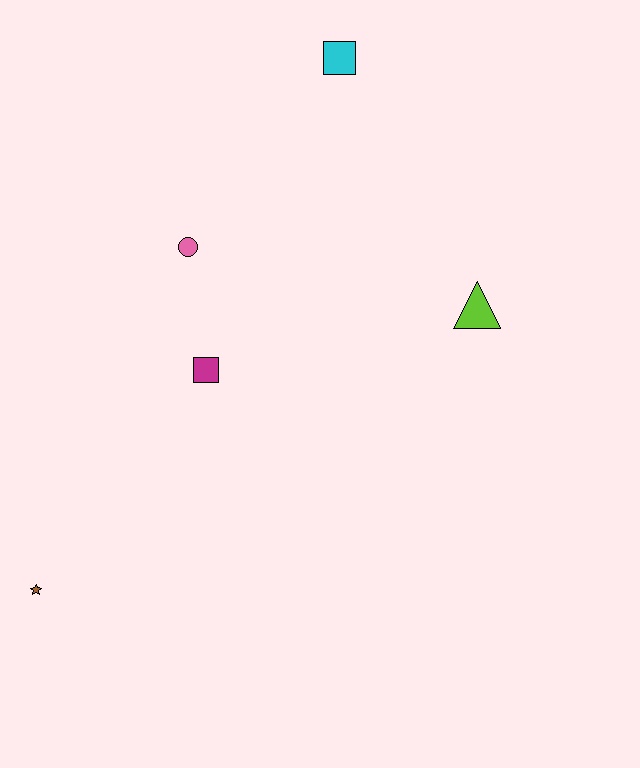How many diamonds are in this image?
There are no diamonds.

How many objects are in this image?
There are 5 objects.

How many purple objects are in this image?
There are no purple objects.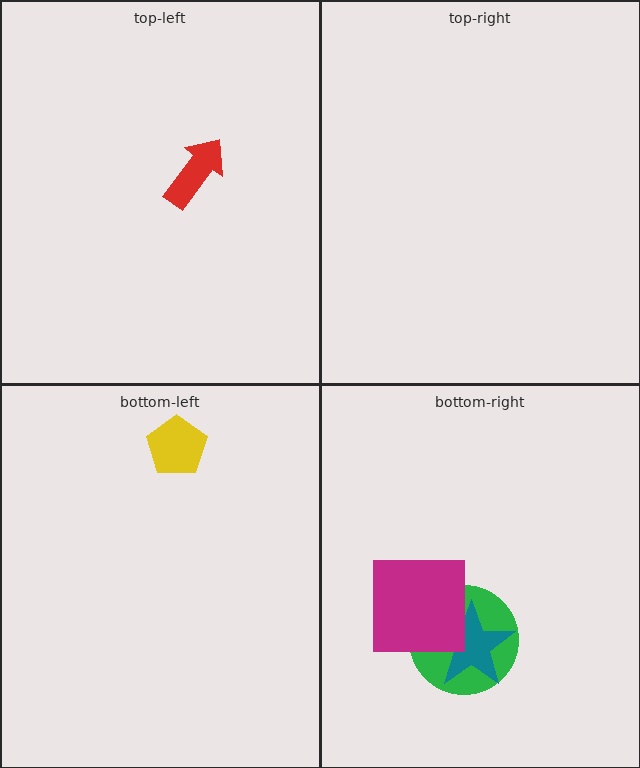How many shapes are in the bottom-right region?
3.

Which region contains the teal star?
The bottom-right region.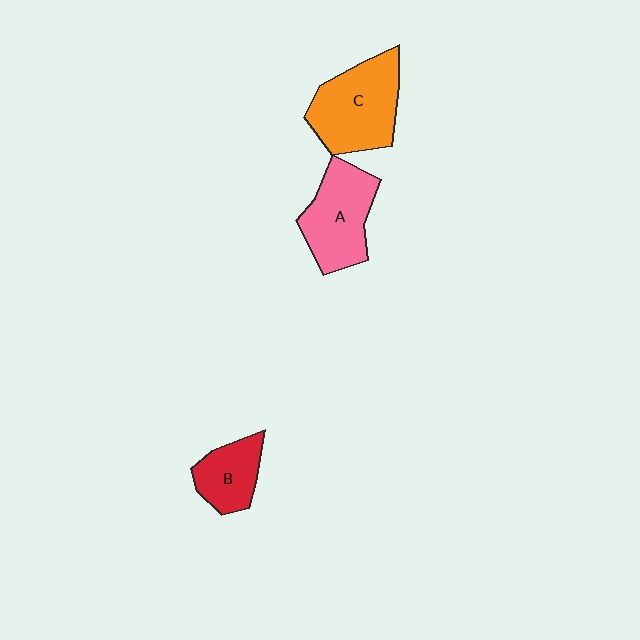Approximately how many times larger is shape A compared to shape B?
Approximately 1.5 times.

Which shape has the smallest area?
Shape B (red).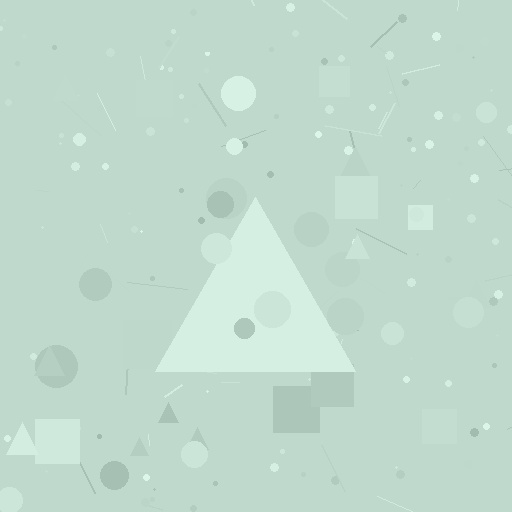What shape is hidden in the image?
A triangle is hidden in the image.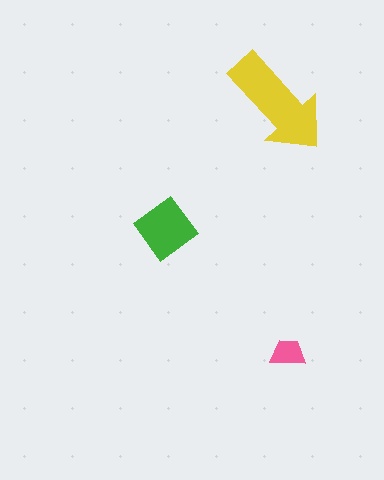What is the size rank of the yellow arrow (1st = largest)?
1st.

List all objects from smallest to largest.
The pink trapezoid, the green diamond, the yellow arrow.